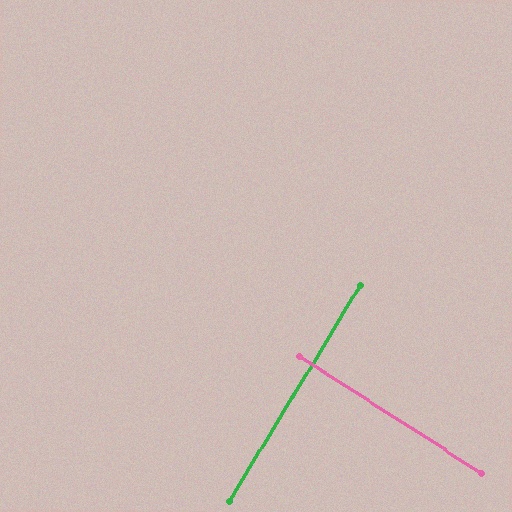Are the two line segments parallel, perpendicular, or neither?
Perpendicular — they meet at approximately 89°.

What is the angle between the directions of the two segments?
Approximately 89 degrees.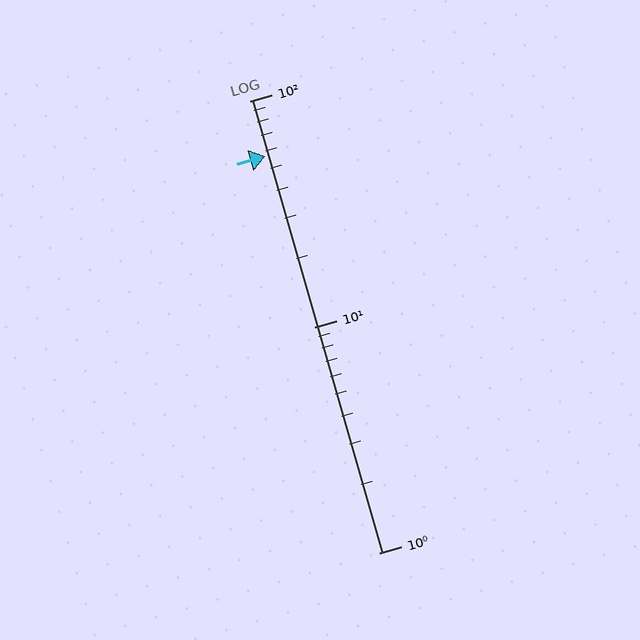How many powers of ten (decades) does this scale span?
The scale spans 2 decades, from 1 to 100.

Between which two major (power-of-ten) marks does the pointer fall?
The pointer is between 10 and 100.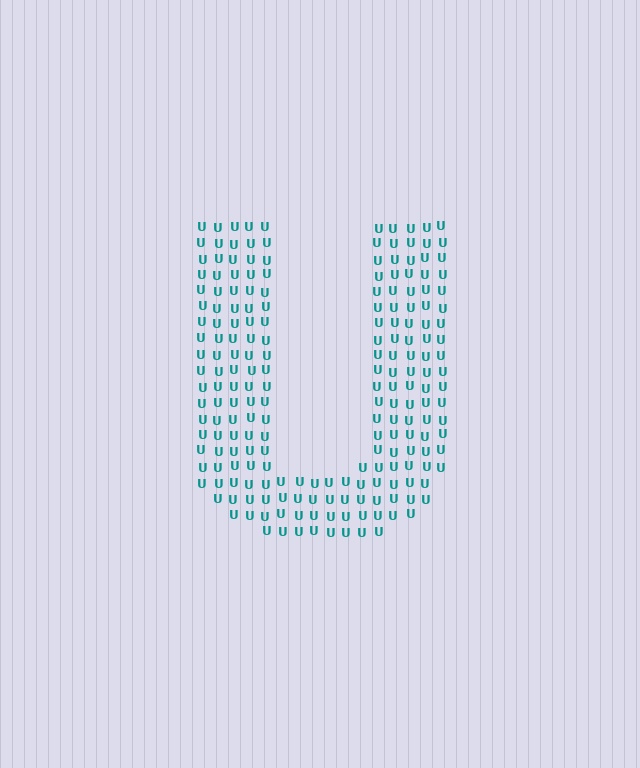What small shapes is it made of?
It is made of small letter U's.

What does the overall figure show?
The overall figure shows the letter U.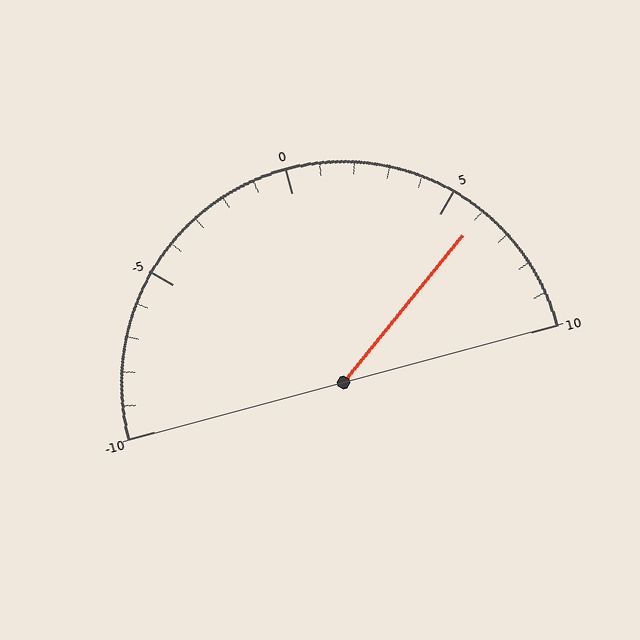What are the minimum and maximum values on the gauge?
The gauge ranges from -10 to 10.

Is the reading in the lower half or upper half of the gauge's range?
The reading is in the upper half of the range (-10 to 10).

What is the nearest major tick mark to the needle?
The nearest major tick mark is 5.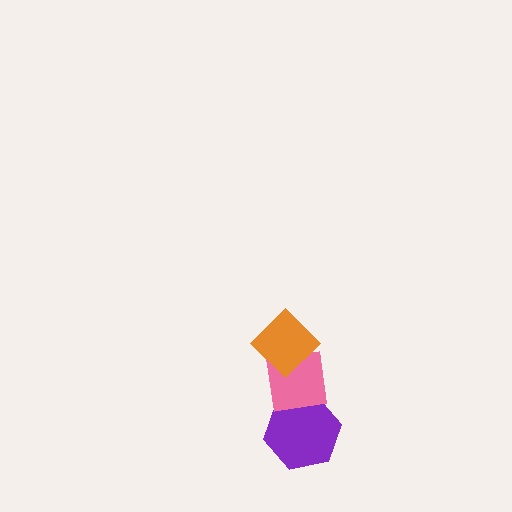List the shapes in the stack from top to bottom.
From top to bottom: the orange diamond, the pink square, the purple hexagon.